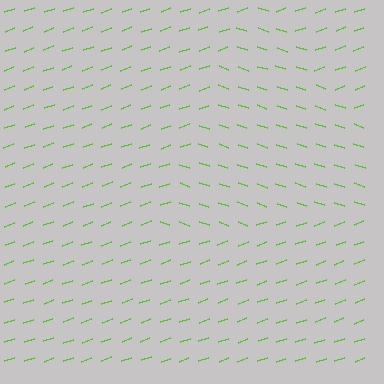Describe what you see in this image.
The image is filled with small lime line segments. A triangle region in the image has lines oriented differently from the surrounding lines, creating a visible texture boundary.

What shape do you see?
I see a triangle.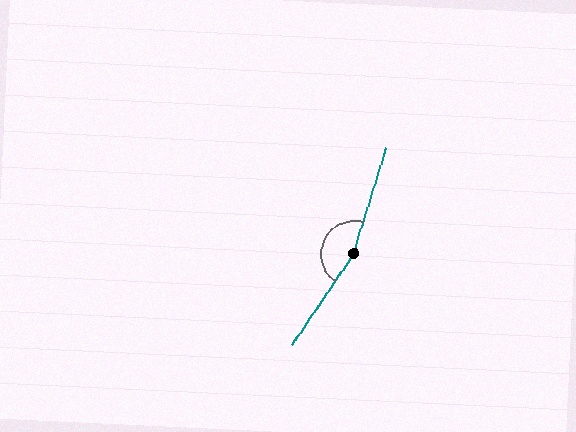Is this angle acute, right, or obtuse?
It is obtuse.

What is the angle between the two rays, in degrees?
Approximately 163 degrees.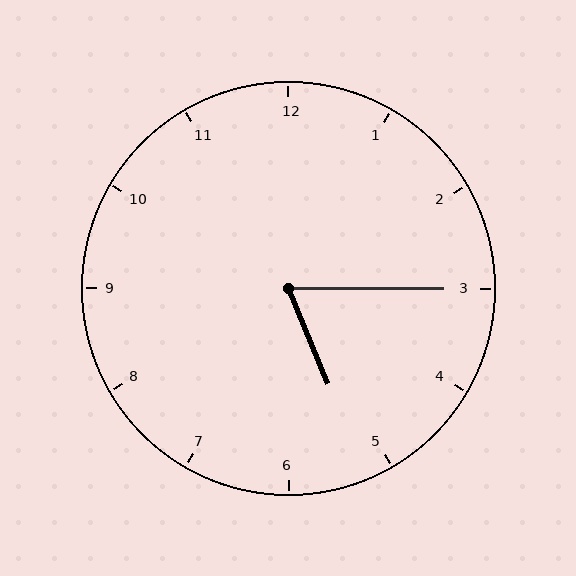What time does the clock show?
5:15.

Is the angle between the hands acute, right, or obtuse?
It is acute.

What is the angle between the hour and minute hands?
Approximately 68 degrees.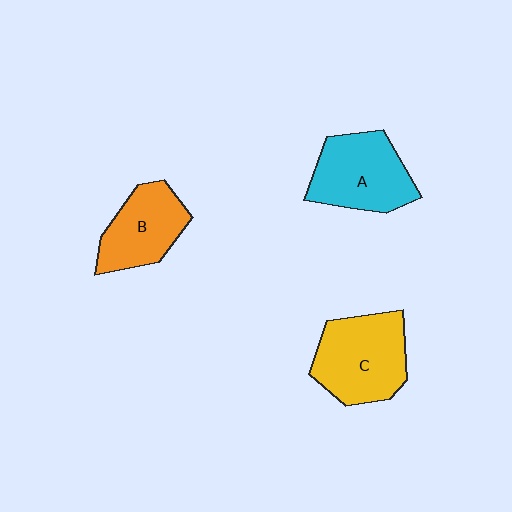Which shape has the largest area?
Shape C (yellow).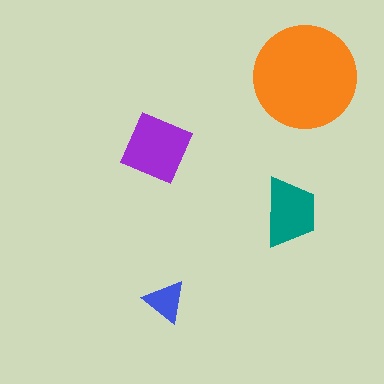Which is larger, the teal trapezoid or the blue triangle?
The teal trapezoid.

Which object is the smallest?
The blue triangle.